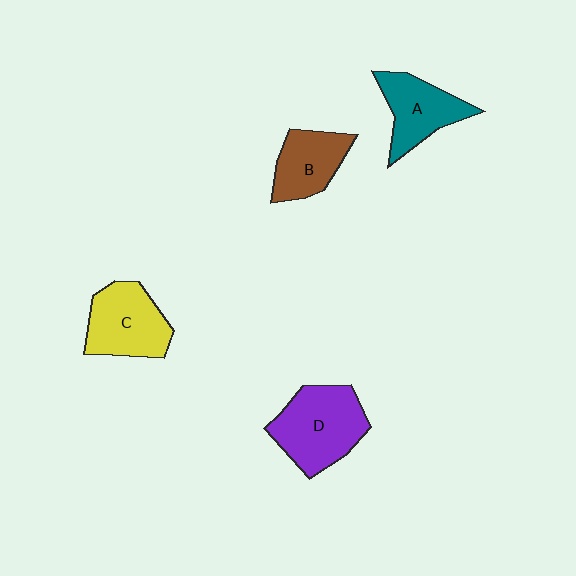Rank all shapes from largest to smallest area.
From largest to smallest: D (purple), C (yellow), A (teal), B (brown).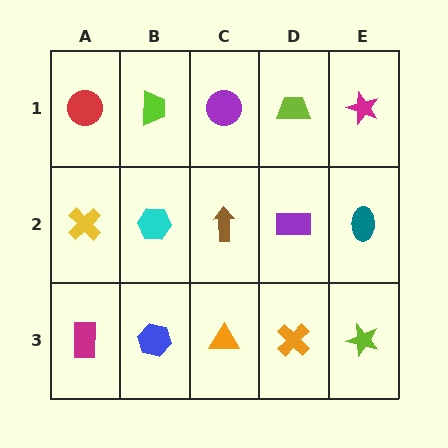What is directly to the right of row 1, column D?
A magenta star.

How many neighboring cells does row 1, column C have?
3.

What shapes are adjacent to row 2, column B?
A lime trapezoid (row 1, column B), a blue hexagon (row 3, column B), a yellow cross (row 2, column A), a brown arrow (row 2, column C).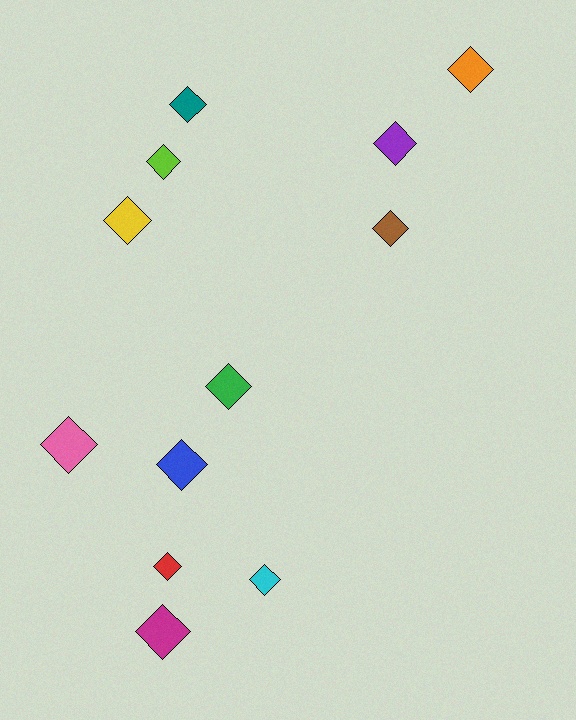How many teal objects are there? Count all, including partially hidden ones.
There is 1 teal object.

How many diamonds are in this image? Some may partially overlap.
There are 12 diamonds.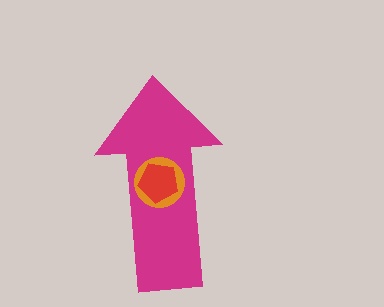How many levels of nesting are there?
3.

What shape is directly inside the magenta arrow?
The orange circle.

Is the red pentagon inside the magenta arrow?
Yes.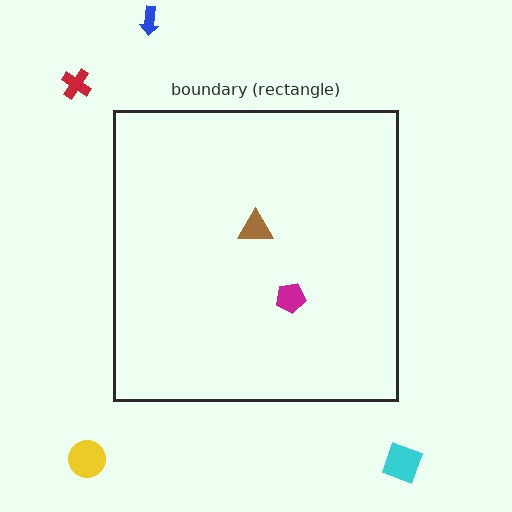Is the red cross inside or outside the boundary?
Outside.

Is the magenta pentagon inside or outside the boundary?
Inside.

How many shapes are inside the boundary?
2 inside, 4 outside.